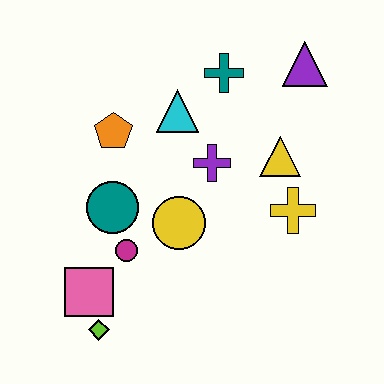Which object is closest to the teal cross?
The cyan triangle is closest to the teal cross.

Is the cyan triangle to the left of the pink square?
No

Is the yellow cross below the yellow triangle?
Yes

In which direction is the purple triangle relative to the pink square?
The purple triangle is above the pink square.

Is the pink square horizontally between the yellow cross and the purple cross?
No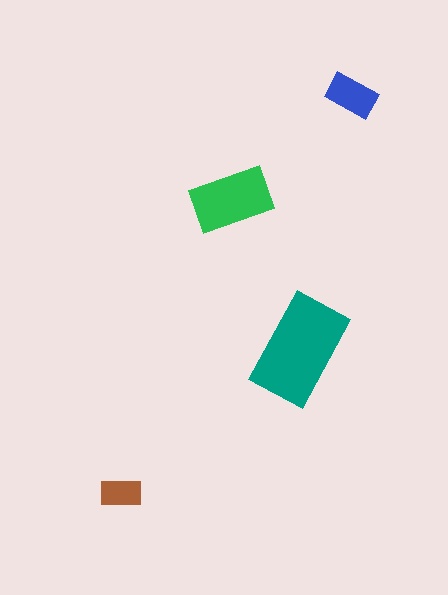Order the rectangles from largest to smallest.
the teal one, the green one, the blue one, the brown one.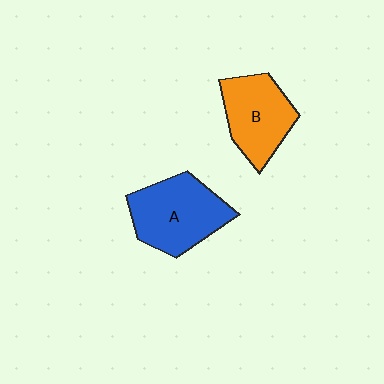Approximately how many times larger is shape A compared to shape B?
Approximately 1.2 times.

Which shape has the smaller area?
Shape B (orange).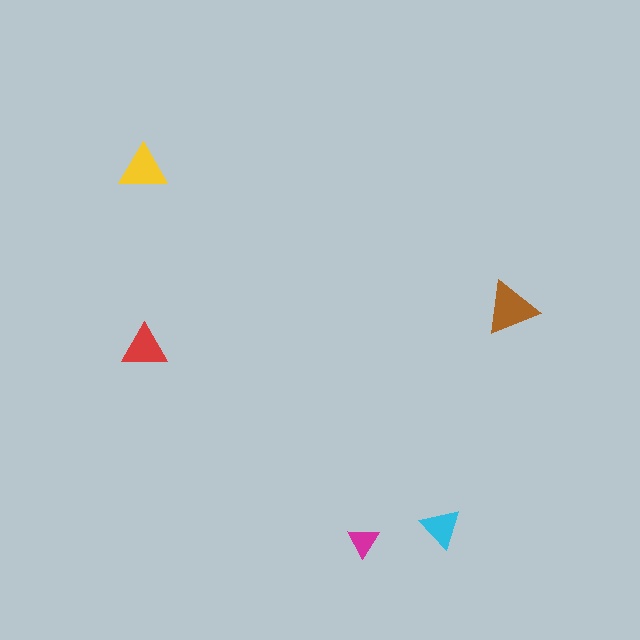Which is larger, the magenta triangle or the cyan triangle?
The cyan one.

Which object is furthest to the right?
The brown triangle is rightmost.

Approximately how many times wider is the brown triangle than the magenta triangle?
About 1.5 times wider.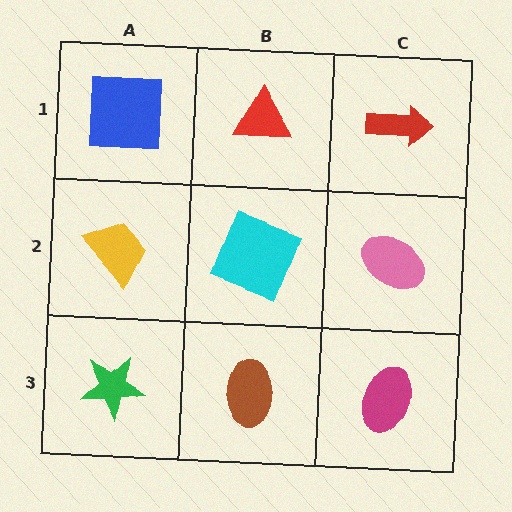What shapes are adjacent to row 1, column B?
A cyan square (row 2, column B), a blue square (row 1, column A), a red arrow (row 1, column C).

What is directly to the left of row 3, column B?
A green star.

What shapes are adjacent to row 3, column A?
A yellow trapezoid (row 2, column A), a brown ellipse (row 3, column B).